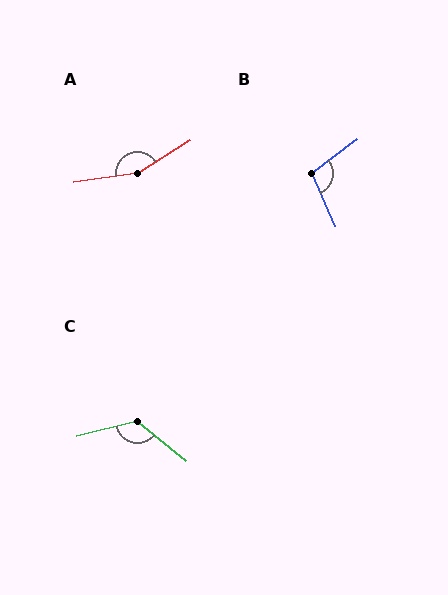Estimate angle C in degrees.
Approximately 127 degrees.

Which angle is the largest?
A, at approximately 155 degrees.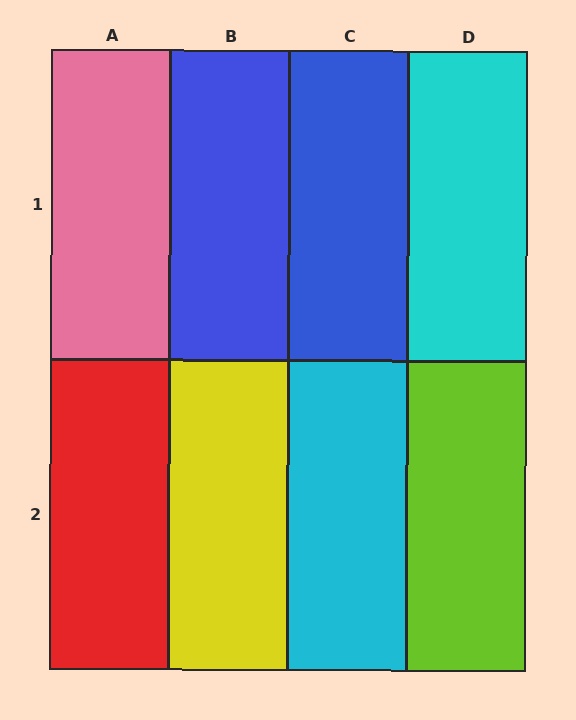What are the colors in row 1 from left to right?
Pink, blue, blue, cyan.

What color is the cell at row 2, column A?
Red.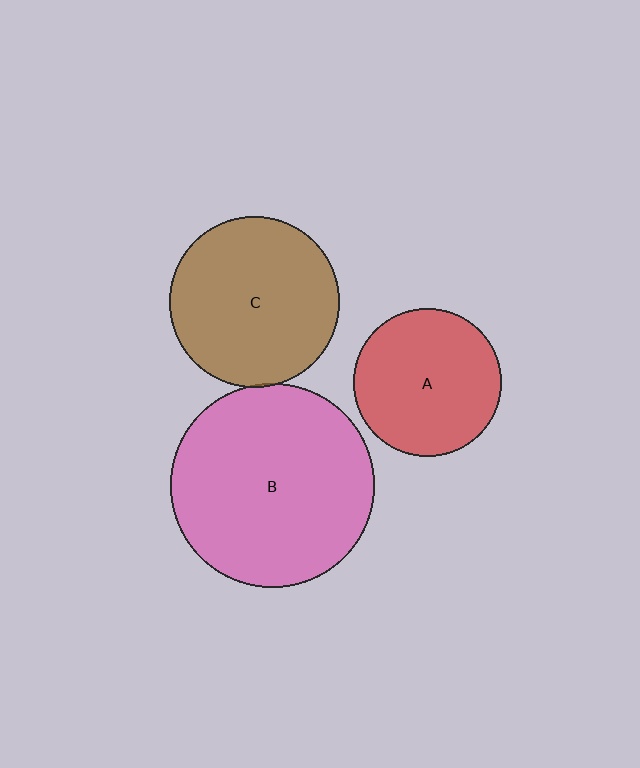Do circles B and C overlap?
Yes.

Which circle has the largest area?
Circle B (pink).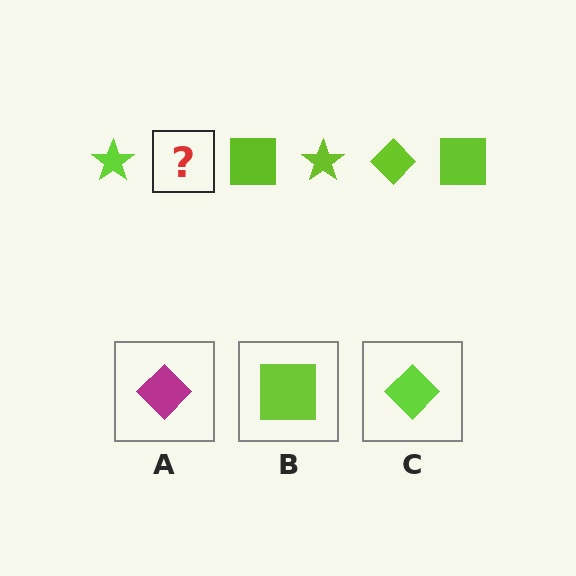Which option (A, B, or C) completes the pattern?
C.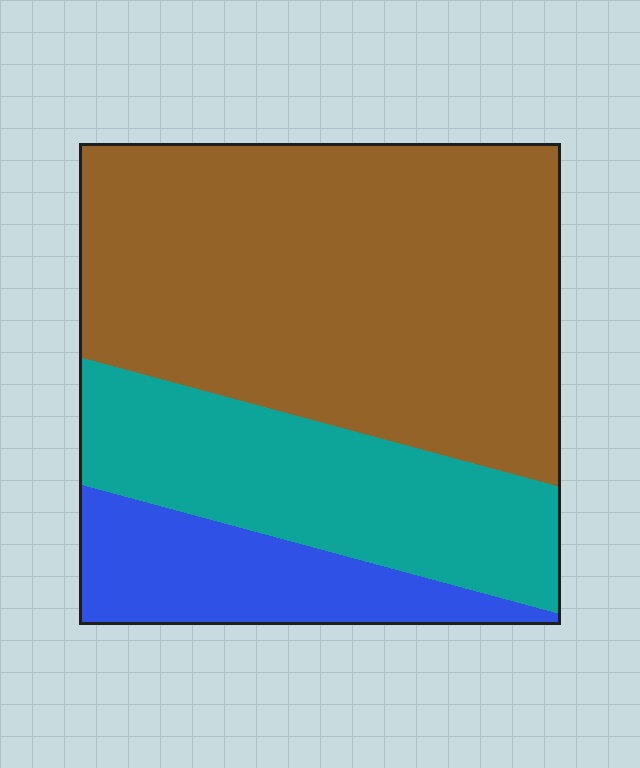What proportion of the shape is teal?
Teal covers 26% of the shape.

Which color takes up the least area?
Blue, at roughly 15%.